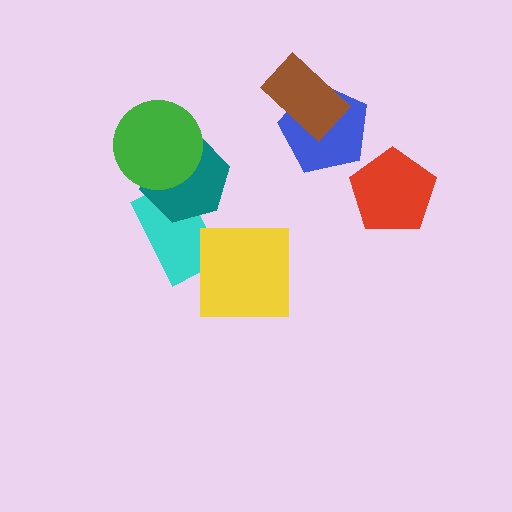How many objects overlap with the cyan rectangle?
2 objects overlap with the cyan rectangle.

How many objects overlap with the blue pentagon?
1 object overlaps with the blue pentagon.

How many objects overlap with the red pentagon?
0 objects overlap with the red pentagon.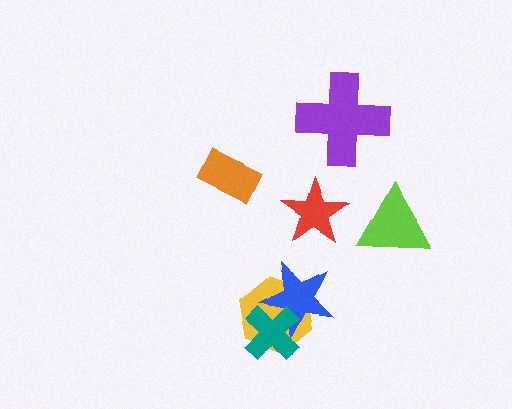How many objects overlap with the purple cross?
0 objects overlap with the purple cross.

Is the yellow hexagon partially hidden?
Yes, it is partially covered by another shape.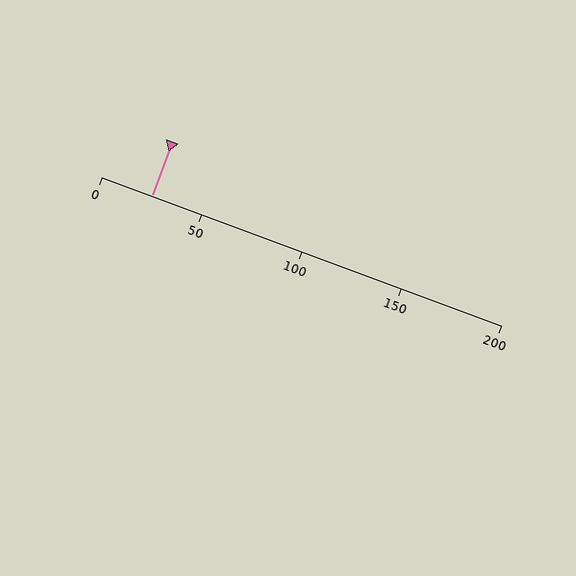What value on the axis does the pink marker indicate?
The marker indicates approximately 25.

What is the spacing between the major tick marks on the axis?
The major ticks are spaced 50 apart.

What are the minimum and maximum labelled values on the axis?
The axis runs from 0 to 200.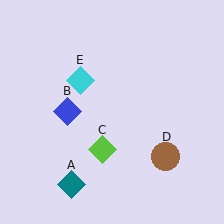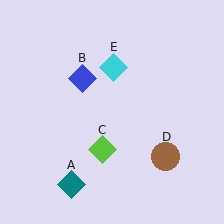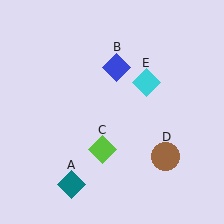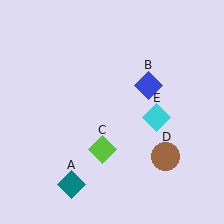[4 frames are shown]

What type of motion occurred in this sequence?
The blue diamond (object B), cyan diamond (object E) rotated clockwise around the center of the scene.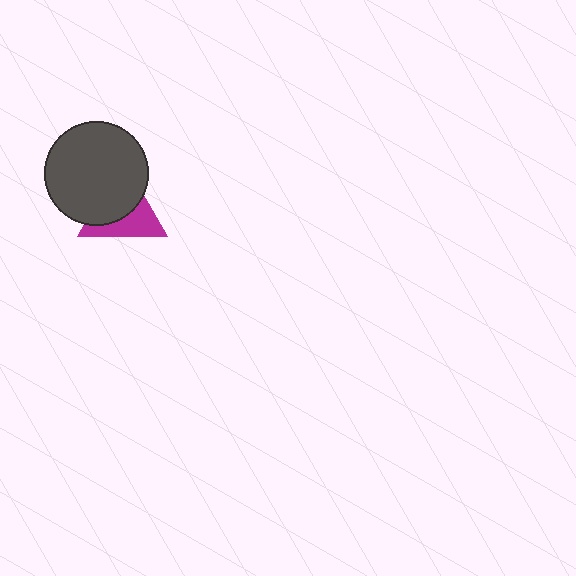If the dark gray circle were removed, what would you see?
You would see the complete magenta triangle.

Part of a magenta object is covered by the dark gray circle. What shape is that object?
It is a triangle.